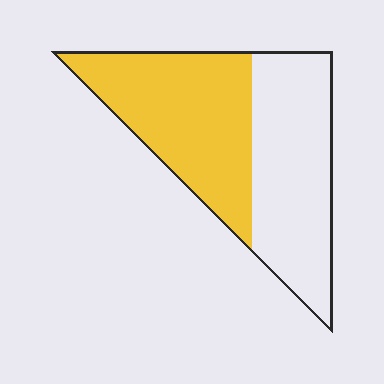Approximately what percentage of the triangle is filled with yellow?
Approximately 50%.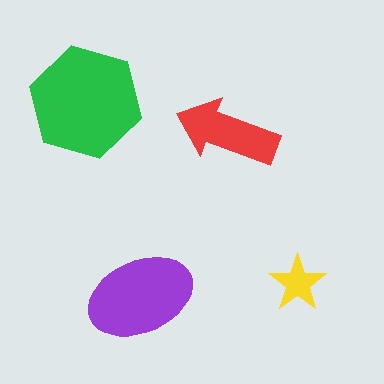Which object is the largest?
The green hexagon.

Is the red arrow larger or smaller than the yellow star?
Larger.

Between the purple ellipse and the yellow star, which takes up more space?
The purple ellipse.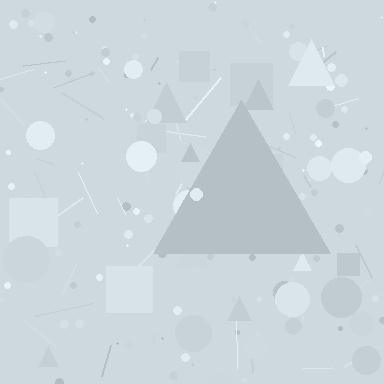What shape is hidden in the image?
A triangle is hidden in the image.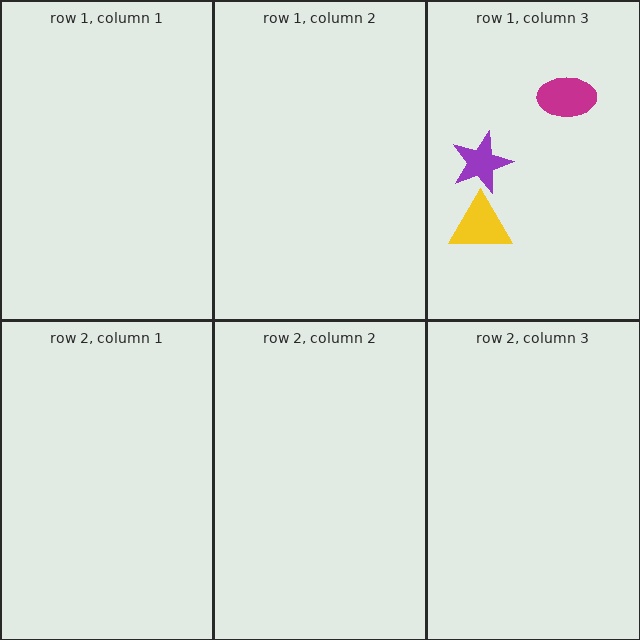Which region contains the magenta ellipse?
The row 1, column 3 region.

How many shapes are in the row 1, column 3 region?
3.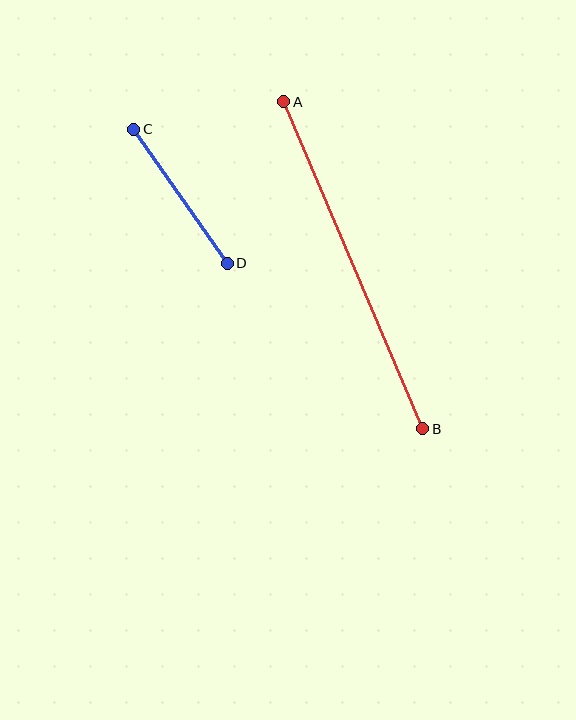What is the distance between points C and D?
The distance is approximately 164 pixels.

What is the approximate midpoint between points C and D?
The midpoint is at approximately (181, 196) pixels.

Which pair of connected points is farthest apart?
Points A and B are farthest apart.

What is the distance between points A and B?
The distance is approximately 355 pixels.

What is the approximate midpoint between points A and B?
The midpoint is at approximately (353, 265) pixels.